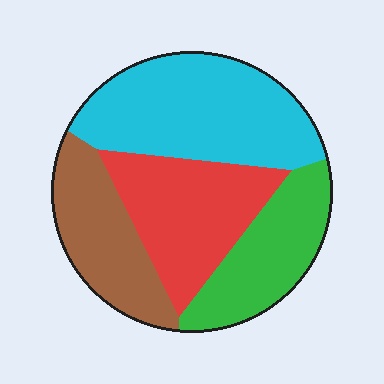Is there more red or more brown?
Red.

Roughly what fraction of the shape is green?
Green takes up about one fifth (1/5) of the shape.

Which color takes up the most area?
Cyan, at roughly 35%.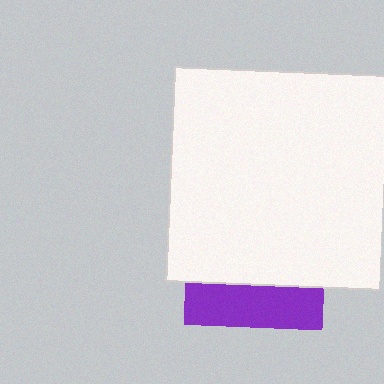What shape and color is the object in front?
The object in front is a white square.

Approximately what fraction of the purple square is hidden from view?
Roughly 70% of the purple square is hidden behind the white square.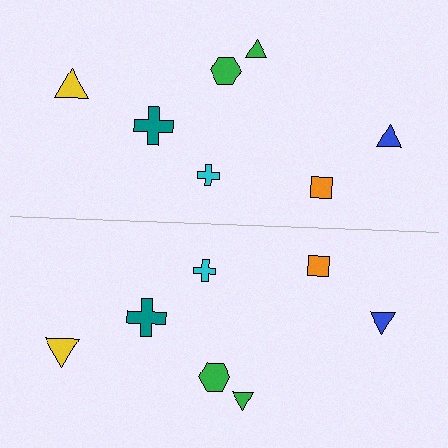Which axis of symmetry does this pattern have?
The pattern has a horizontal axis of symmetry running through the center of the image.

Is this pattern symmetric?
Yes, this pattern has bilateral (reflection) symmetry.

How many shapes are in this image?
There are 14 shapes in this image.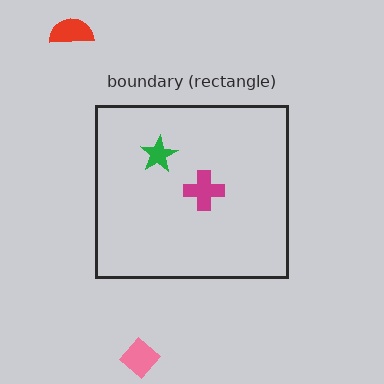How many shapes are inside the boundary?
2 inside, 2 outside.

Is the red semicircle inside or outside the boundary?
Outside.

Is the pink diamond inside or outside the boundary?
Outside.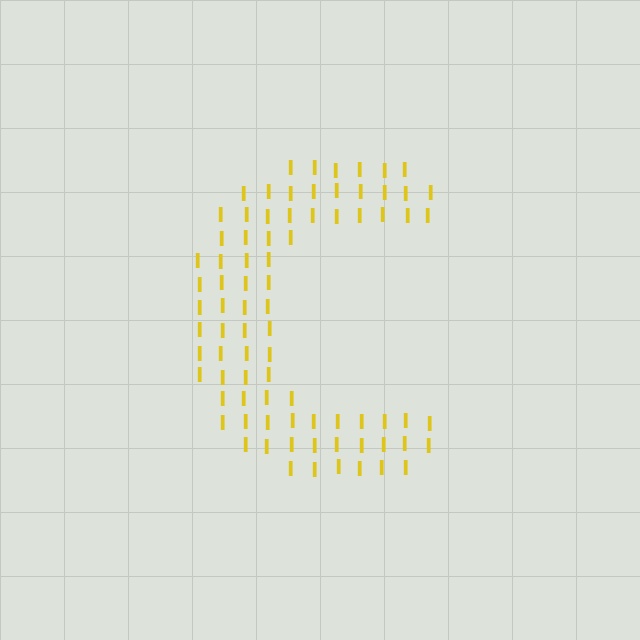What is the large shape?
The large shape is the letter C.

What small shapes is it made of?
It is made of small letter I's.